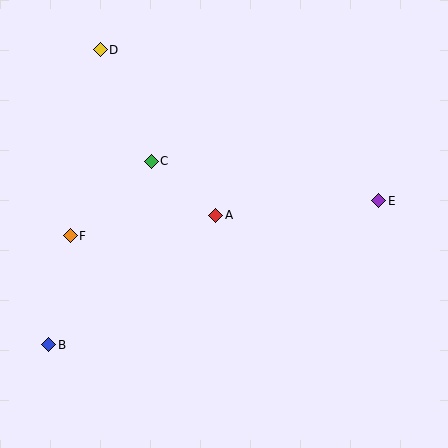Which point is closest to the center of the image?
Point A at (216, 215) is closest to the center.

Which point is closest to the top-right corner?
Point E is closest to the top-right corner.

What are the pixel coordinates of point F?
Point F is at (70, 236).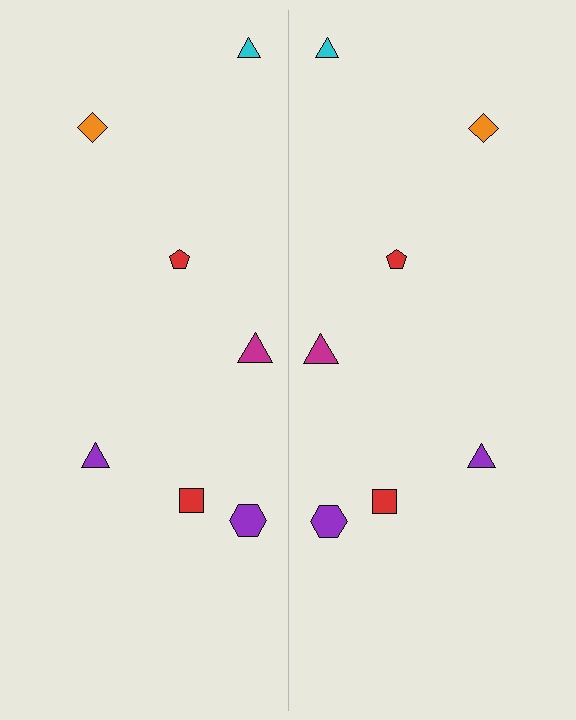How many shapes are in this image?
There are 14 shapes in this image.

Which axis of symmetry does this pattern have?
The pattern has a vertical axis of symmetry running through the center of the image.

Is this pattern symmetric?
Yes, this pattern has bilateral (reflection) symmetry.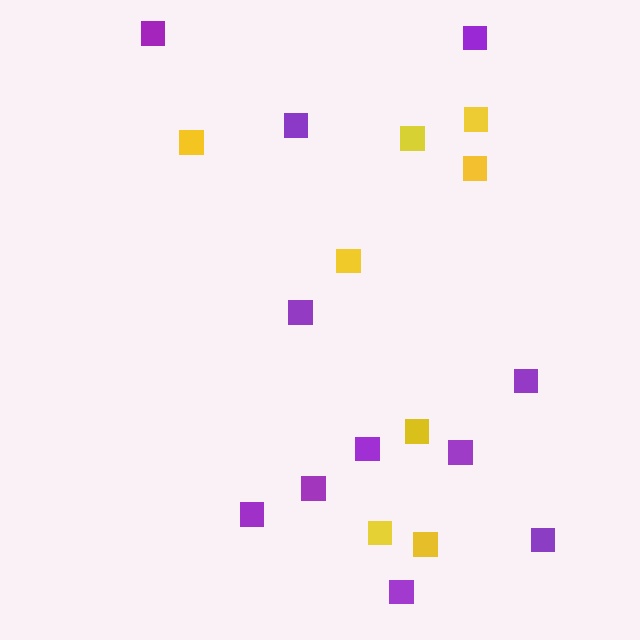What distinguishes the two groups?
There are 2 groups: one group of yellow squares (8) and one group of purple squares (11).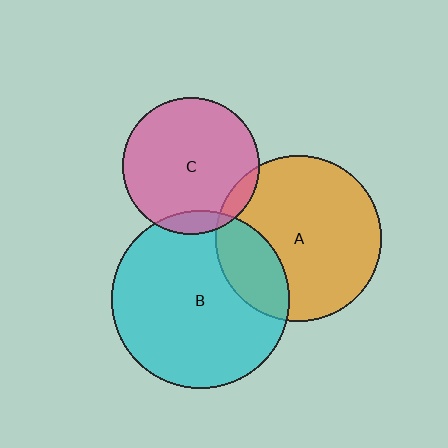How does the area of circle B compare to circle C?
Approximately 1.7 times.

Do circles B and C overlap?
Yes.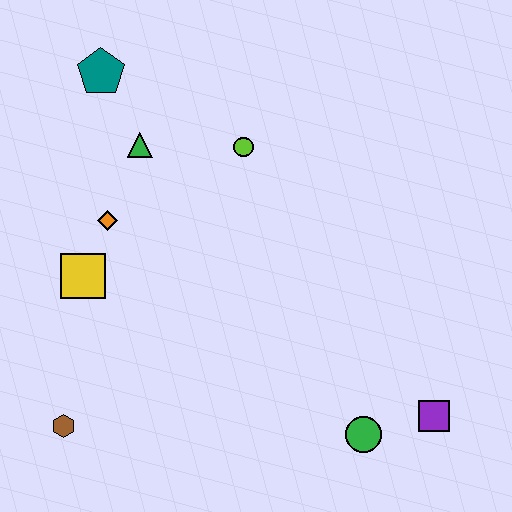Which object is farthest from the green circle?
The teal pentagon is farthest from the green circle.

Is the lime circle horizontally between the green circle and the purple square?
No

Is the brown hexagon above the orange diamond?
No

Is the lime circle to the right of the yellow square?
Yes